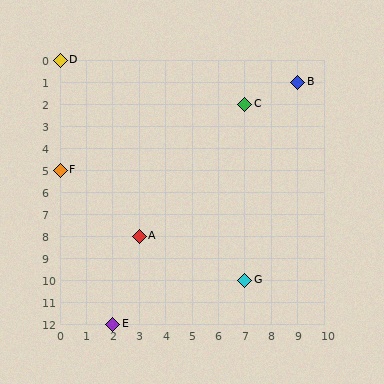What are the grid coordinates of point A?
Point A is at grid coordinates (3, 8).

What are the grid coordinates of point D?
Point D is at grid coordinates (0, 0).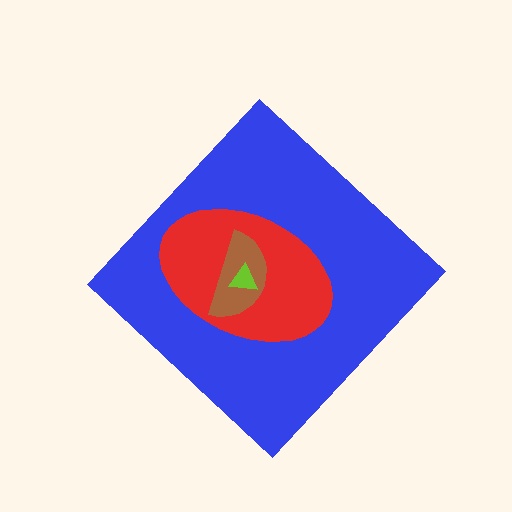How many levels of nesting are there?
4.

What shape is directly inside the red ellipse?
The brown semicircle.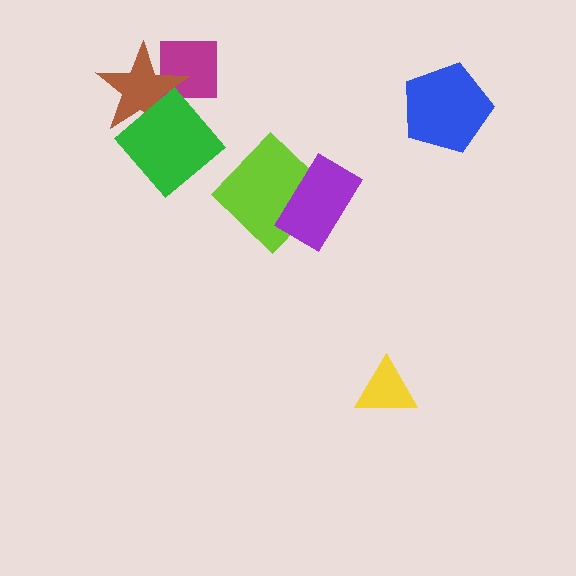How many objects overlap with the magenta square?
1 object overlaps with the magenta square.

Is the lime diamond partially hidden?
Yes, it is partially covered by another shape.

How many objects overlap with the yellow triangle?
0 objects overlap with the yellow triangle.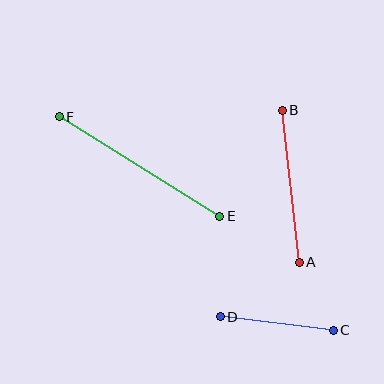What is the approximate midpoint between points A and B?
The midpoint is at approximately (291, 187) pixels.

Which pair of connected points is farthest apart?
Points E and F are farthest apart.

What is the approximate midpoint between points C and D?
The midpoint is at approximately (276, 324) pixels.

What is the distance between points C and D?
The distance is approximately 114 pixels.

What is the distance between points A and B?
The distance is approximately 153 pixels.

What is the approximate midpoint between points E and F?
The midpoint is at approximately (139, 166) pixels.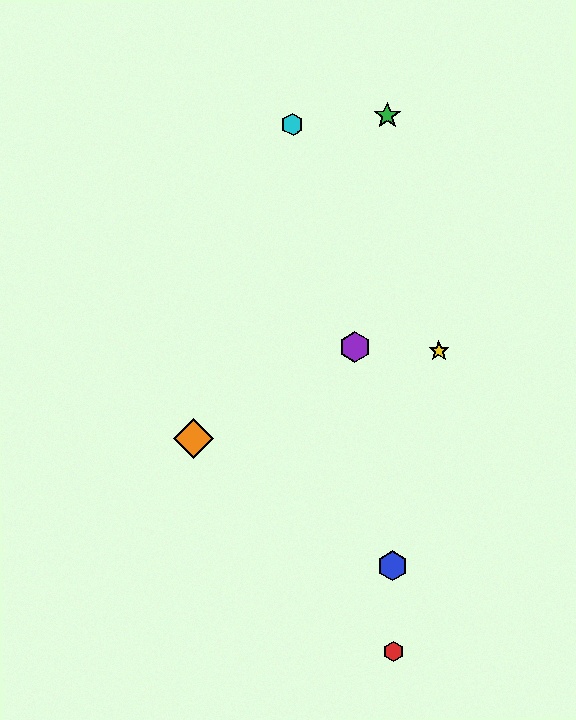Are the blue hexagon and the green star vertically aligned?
Yes, both are at x≈392.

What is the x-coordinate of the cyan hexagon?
The cyan hexagon is at x≈292.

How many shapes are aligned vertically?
3 shapes (the red hexagon, the blue hexagon, the green star) are aligned vertically.